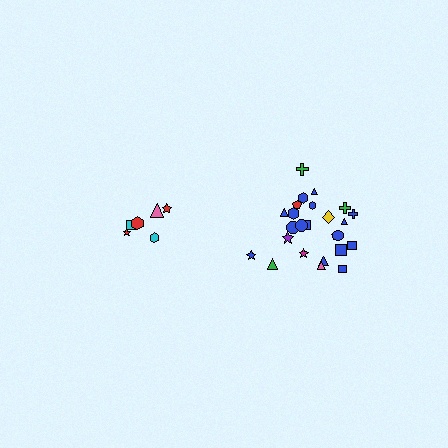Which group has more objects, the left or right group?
The right group.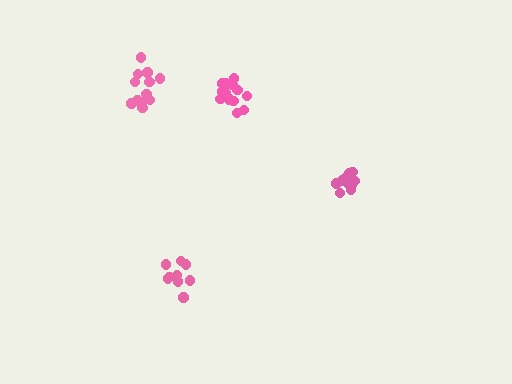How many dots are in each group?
Group 1: 9 dots, Group 2: 12 dots, Group 3: 14 dots, Group 4: 11 dots (46 total).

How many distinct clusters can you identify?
There are 4 distinct clusters.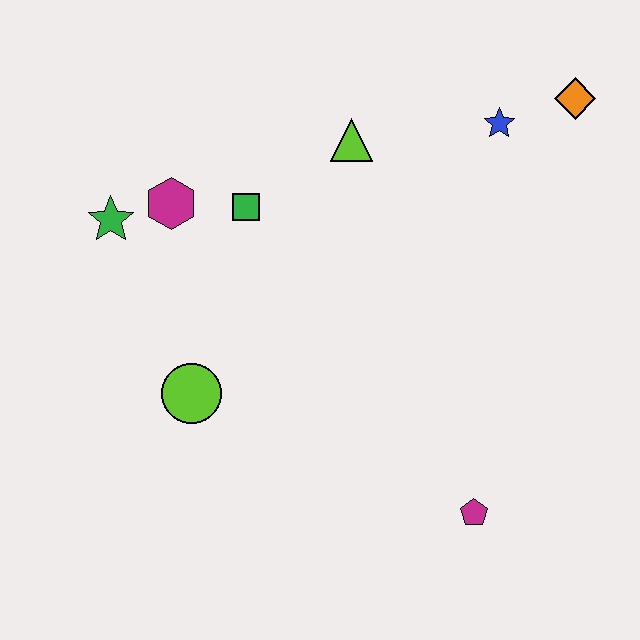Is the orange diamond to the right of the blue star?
Yes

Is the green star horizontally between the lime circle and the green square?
No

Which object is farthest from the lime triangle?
The magenta pentagon is farthest from the lime triangle.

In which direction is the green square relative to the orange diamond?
The green square is to the left of the orange diamond.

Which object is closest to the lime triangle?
The green square is closest to the lime triangle.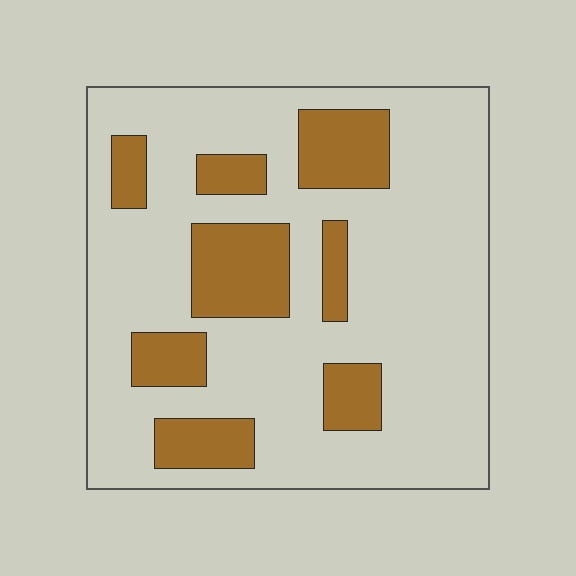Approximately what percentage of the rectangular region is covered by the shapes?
Approximately 25%.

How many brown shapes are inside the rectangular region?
8.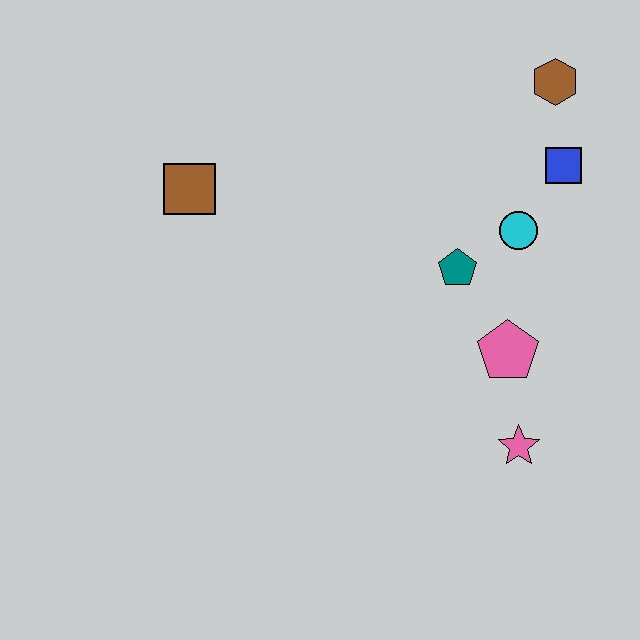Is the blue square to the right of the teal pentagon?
Yes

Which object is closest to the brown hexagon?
The blue square is closest to the brown hexagon.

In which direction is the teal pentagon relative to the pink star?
The teal pentagon is above the pink star.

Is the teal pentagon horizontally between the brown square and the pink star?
Yes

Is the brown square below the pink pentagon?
No